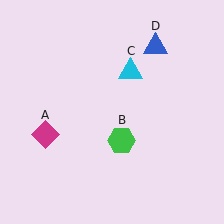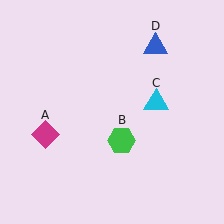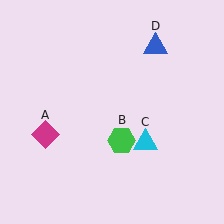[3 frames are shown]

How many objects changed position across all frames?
1 object changed position: cyan triangle (object C).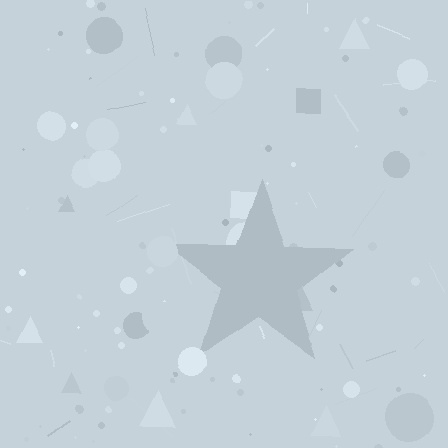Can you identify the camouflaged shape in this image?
The camouflaged shape is a star.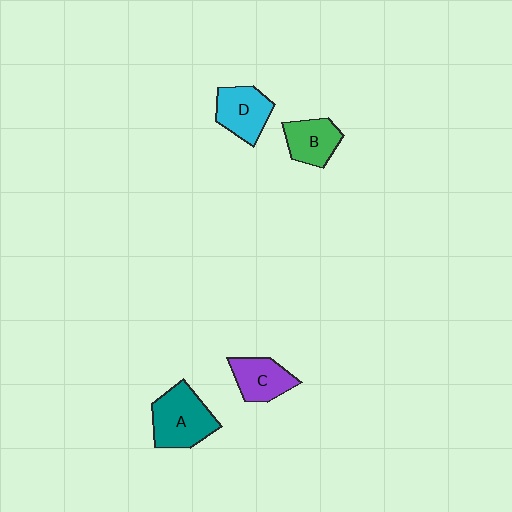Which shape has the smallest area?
Shape B (green).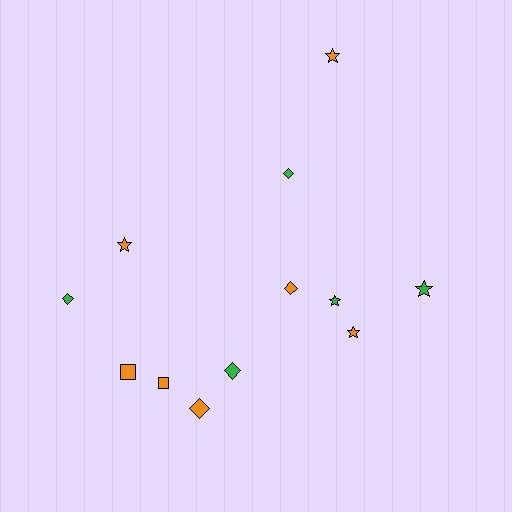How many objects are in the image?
There are 12 objects.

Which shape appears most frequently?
Diamond, with 5 objects.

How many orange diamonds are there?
There are 2 orange diamonds.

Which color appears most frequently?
Orange, with 7 objects.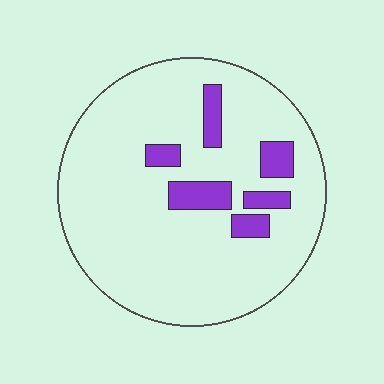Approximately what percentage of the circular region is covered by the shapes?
Approximately 10%.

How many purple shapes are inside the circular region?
6.